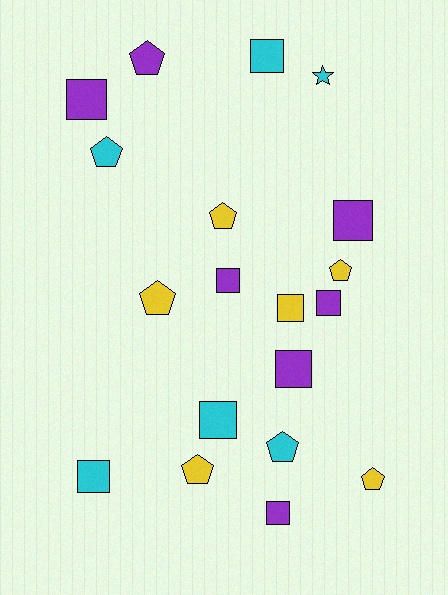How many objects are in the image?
There are 19 objects.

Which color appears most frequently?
Purple, with 7 objects.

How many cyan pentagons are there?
There are 2 cyan pentagons.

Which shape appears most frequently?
Square, with 10 objects.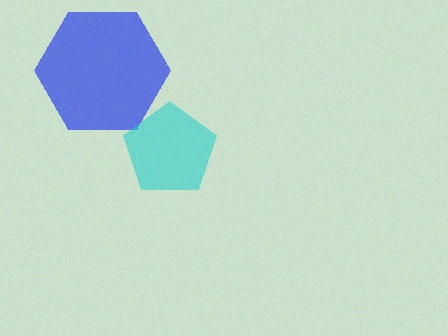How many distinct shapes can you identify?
There are 2 distinct shapes: a blue hexagon, a cyan pentagon.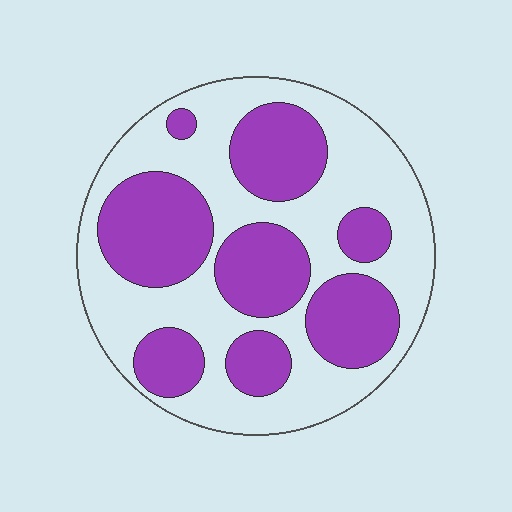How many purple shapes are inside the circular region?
8.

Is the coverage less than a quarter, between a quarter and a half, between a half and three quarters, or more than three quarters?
Between a quarter and a half.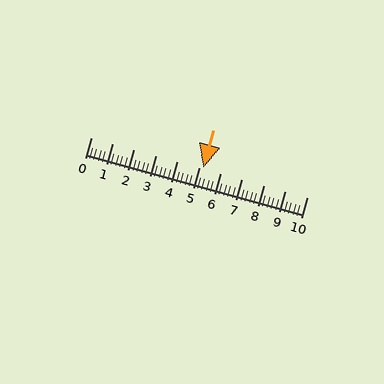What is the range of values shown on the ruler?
The ruler shows values from 0 to 10.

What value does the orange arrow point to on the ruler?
The orange arrow points to approximately 5.2.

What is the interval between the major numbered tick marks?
The major tick marks are spaced 1 units apart.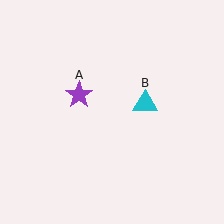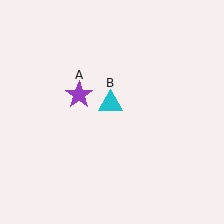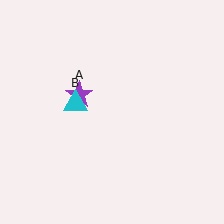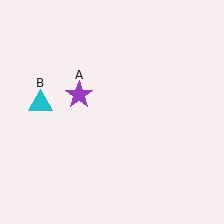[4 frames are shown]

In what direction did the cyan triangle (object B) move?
The cyan triangle (object B) moved left.